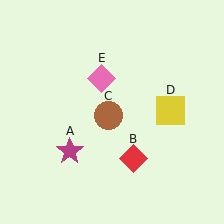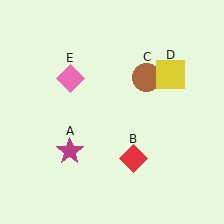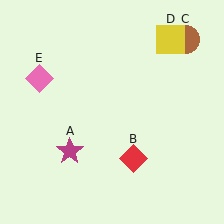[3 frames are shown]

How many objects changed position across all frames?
3 objects changed position: brown circle (object C), yellow square (object D), pink diamond (object E).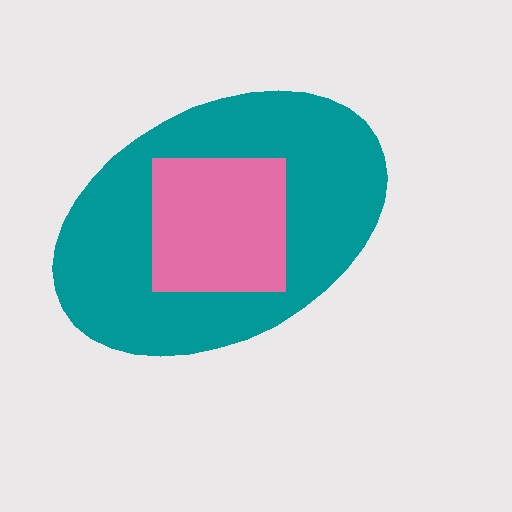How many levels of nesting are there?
2.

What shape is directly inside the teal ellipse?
The pink square.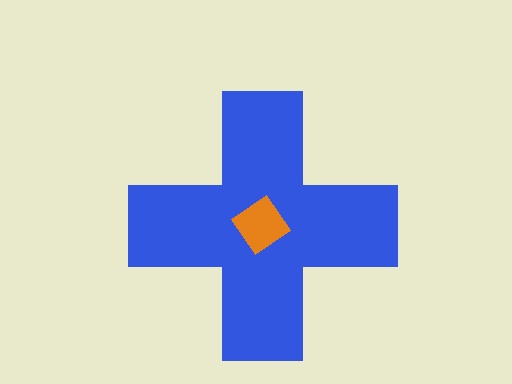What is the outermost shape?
The blue cross.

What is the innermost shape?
The orange diamond.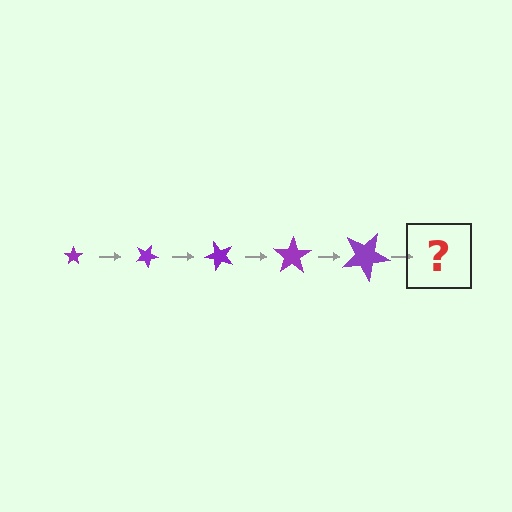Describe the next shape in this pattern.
It should be a star, larger than the previous one and rotated 125 degrees from the start.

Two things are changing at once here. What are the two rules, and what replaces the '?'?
The two rules are that the star grows larger each step and it rotates 25 degrees each step. The '?' should be a star, larger than the previous one and rotated 125 degrees from the start.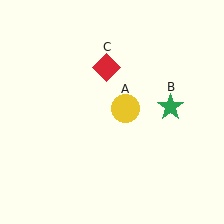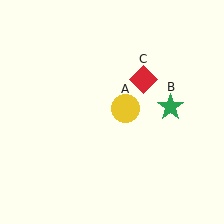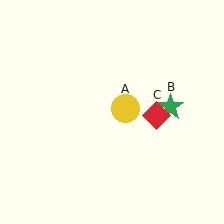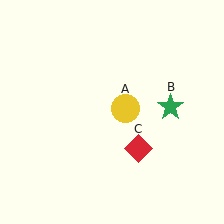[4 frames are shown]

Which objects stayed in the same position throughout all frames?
Yellow circle (object A) and green star (object B) remained stationary.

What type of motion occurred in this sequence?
The red diamond (object C) rotated clockwise around the center of the scene.